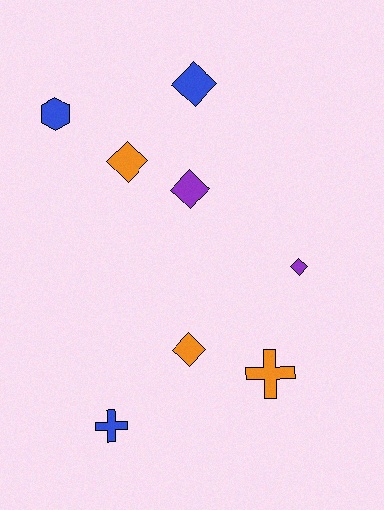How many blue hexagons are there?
There is 1 blue hexagon.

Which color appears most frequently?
Orange, with 3 objects.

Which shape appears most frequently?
Diamond, with 5 objects.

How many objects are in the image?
There are 8 objects.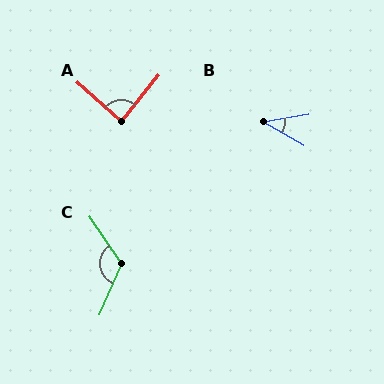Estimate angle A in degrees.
Approximately 87 degrees.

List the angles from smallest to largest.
B (40°), A (87°), C (122°).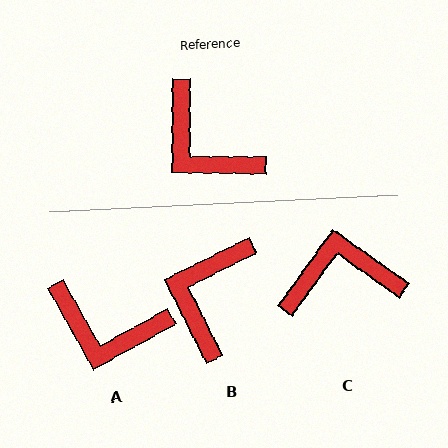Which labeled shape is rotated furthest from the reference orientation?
C, about 125 degrees away.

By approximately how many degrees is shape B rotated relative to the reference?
Approximately 63 degrees clockwise.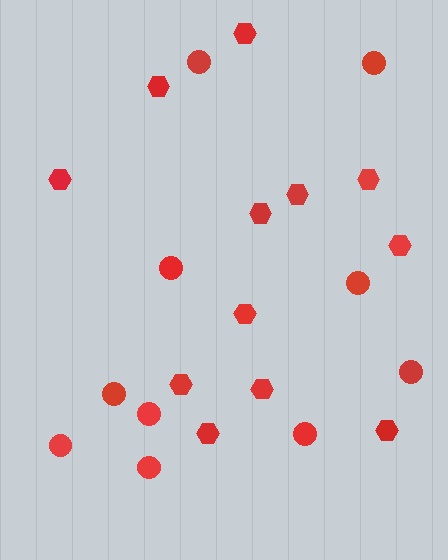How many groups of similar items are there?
There are 2 groups: one group of hexagons (12) and one group of circles (10).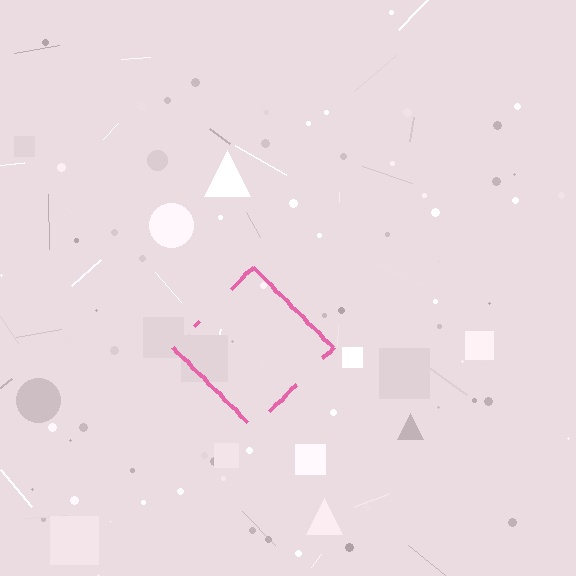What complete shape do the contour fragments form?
The contour fragments form a diamond.